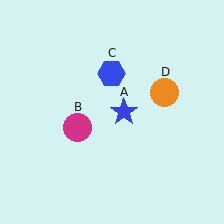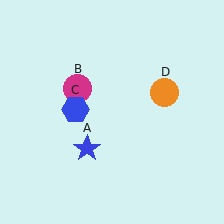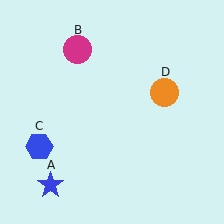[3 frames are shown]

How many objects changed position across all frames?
3 objects changed position: blue star (object A), magenta circle (object B), blue hexagon (object C).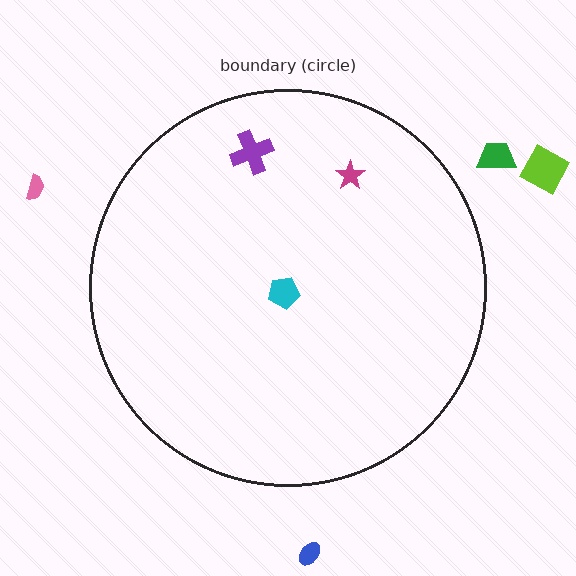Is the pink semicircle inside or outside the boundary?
Outside.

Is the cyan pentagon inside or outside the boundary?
Inside.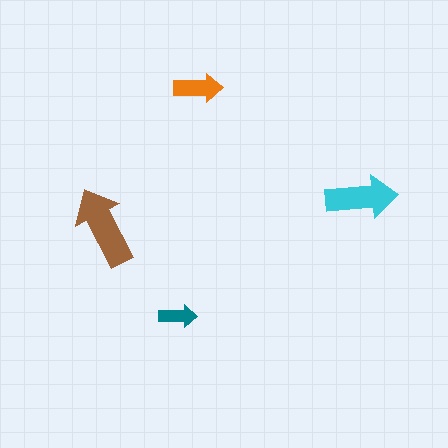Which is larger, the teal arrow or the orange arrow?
The orange one.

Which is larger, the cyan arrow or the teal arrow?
The cyan one.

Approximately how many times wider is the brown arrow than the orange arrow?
About 1.5 times wider.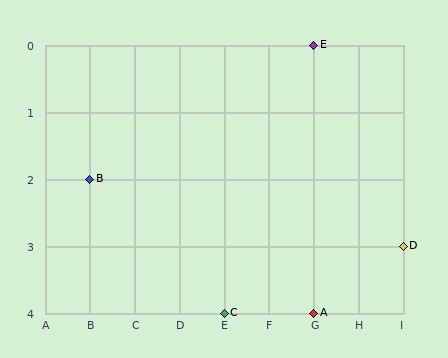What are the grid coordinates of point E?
Point E is at grid coordinates (G, 0).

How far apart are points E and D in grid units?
Points E and D are 2 columns and 3 rows apart (about 3.6 grid units diagonally).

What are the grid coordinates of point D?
Point D is at grid coordinates (I, 3).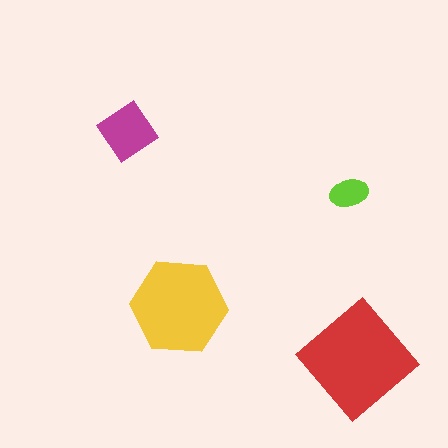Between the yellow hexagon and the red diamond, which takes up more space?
The red diamond.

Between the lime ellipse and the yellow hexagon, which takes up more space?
The yellow hexagon.